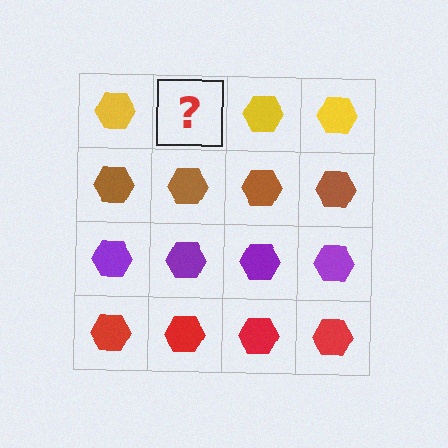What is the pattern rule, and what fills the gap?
The rule is that each row has a consistent color. The gap should be filled with a yellow hexagon.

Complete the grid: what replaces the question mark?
The question mark should be replaced with a yellow hexagon.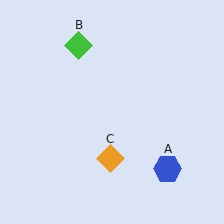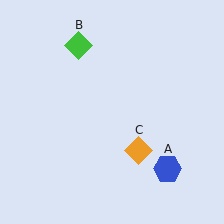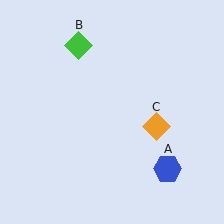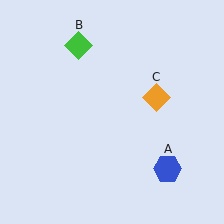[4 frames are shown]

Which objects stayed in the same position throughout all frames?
Blue hexagon (object A) and green diamond (object B) remained stationary.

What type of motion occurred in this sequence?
The orange diamond (object C) rotated counterclockwise around the center of the scene.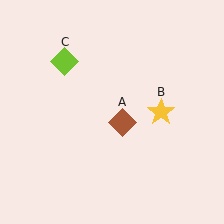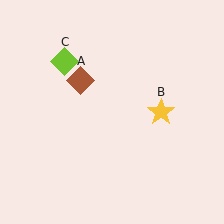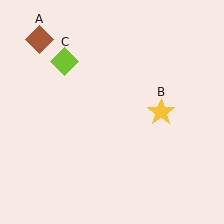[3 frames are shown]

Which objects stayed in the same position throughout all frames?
Yellow star (object B) and lime diamond (object C) remained stationary.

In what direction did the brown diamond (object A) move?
The brown diamond (object A) moved up and to the left.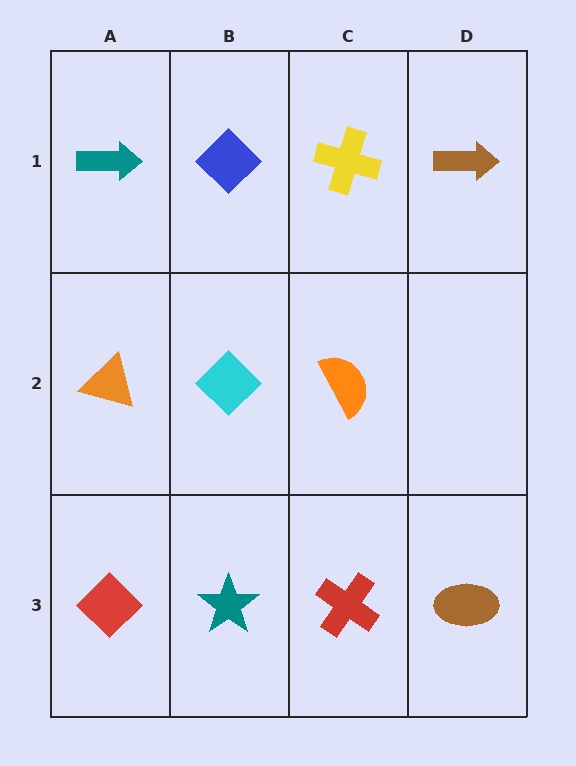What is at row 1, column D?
A brown arrow.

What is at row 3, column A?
A red diamond.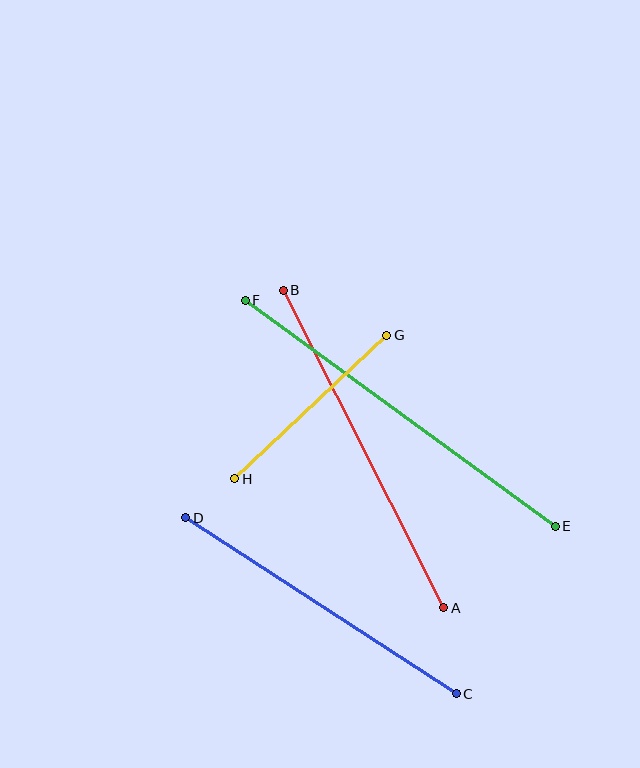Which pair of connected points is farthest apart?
Points E and F are farthest apart.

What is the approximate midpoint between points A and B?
The midpoint is at approximately (363, 449) pixels.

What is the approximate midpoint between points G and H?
The midpoint is at approximately (311, 407) pixels.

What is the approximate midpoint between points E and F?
The midpoint is at approximately (400, 413) pixels.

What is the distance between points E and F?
The distance is approximately 383 pixels.